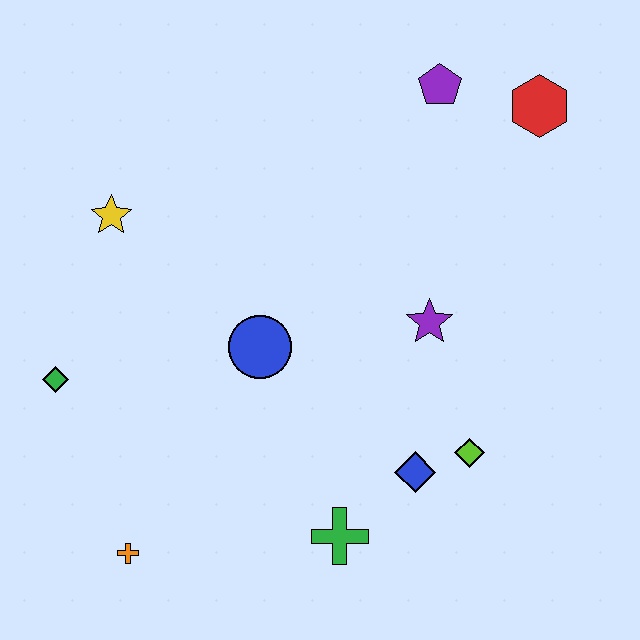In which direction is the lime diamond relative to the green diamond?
The lime diamond is to the right of the green diamond.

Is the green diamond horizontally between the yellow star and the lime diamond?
No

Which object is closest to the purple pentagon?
The red hexagon is closest to the purple pentagon.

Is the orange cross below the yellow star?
Yes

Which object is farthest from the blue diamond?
The yellow star is farthest from the blue diamond.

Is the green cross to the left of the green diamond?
No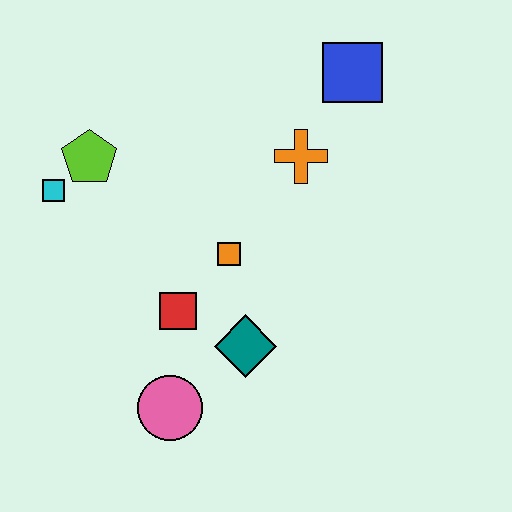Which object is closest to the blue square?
The orange cross is closest to the blue square.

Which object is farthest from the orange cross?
The pink circle is farthest from the orange cross.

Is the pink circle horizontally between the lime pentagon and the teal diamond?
Yes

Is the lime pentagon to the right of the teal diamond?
No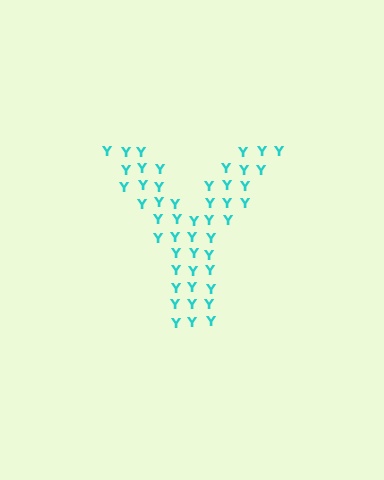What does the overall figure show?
The overall figure shows the letter Y.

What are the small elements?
The small elements are letter Y's.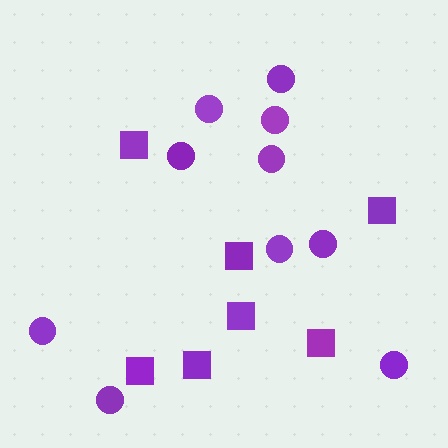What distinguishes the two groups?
There are 2 groups: one group of circles (10) and one group of squares (7).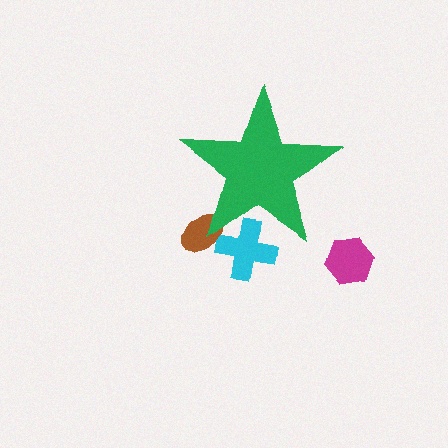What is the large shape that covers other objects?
A green star.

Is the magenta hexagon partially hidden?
No, the magenta hexagon is fully visible.